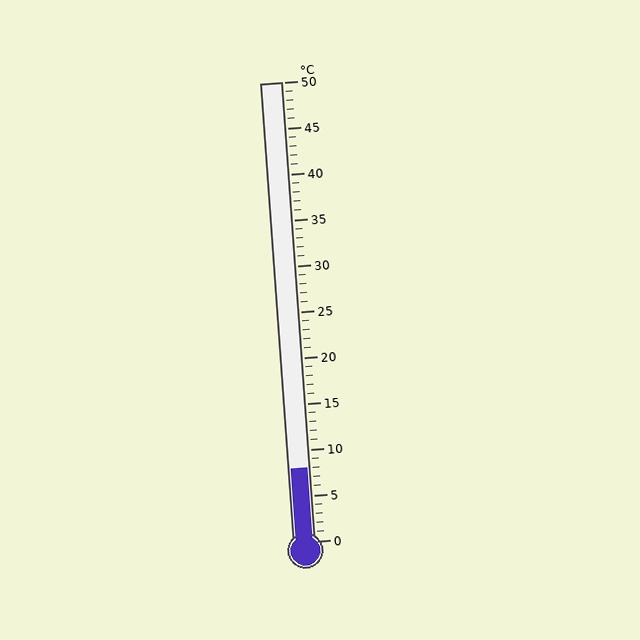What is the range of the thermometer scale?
The thermometer scale ranges from 0°C to 50°C.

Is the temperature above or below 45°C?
The temperature is below 45°C.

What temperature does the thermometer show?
The thermometer shows approximately 8°C.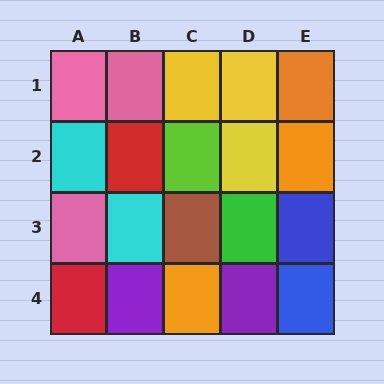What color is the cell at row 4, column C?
Orange.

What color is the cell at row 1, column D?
Yellow.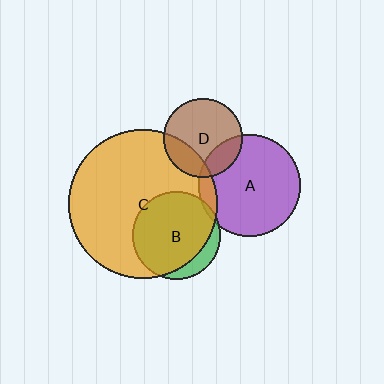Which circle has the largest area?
Circle C (orange).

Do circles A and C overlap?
Yes.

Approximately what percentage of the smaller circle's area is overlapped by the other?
Approximately 10%.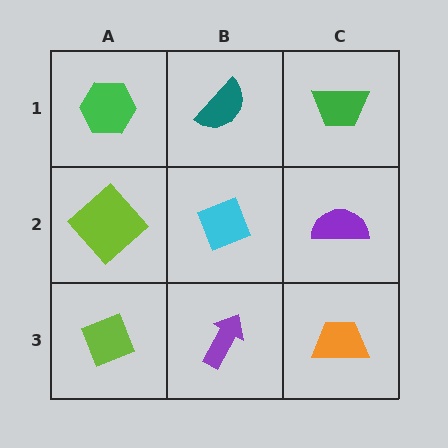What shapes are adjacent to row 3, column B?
A cyan diamond (row 2, column B), a lime diamond (row 3, column A), an orange trapezoid (row 3, column C).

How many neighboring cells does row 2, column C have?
3.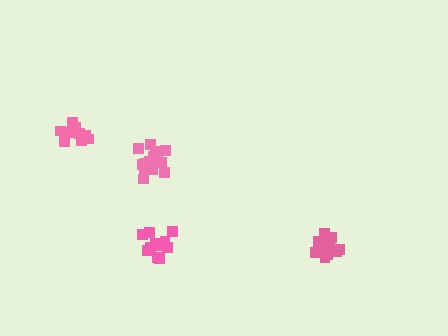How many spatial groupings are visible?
There are 4 spatial groupings.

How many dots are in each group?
Group 1: 11 dots, Group 2: 16 dots, Group 3: 15 dots, Group 4: 11 dots (53 total).